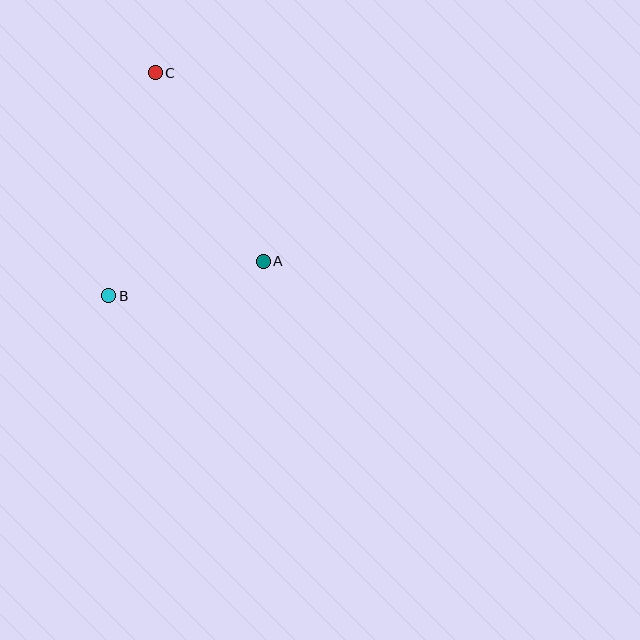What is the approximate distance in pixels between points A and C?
The distance between A and C is approximately 217 pixels.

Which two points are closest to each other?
Points A and B are closest to each other.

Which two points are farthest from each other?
Points B and C are farthest from each other.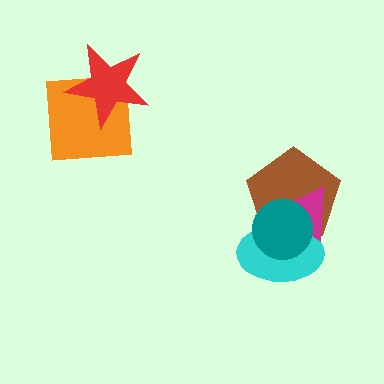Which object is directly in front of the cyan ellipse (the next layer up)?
The brown pentagon is directly in front of the cyan ellipse.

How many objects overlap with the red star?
1 object overlaps with the red star.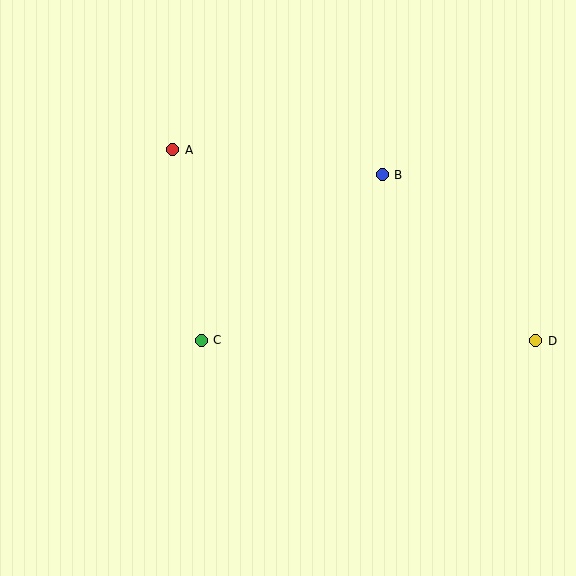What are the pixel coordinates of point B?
Point B is at (382, 175).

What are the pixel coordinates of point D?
Point D is at (536, 341).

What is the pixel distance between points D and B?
The distance between D and B is 226 pixels.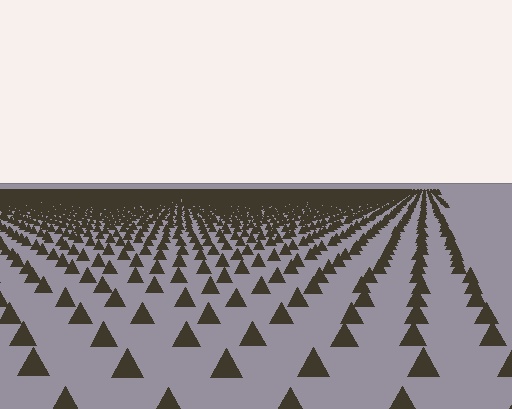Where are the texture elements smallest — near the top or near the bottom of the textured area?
Near the top.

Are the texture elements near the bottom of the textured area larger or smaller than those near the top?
Larger. Near the bottom, elements are closer to the viewer and appear at a bigger on-screen size.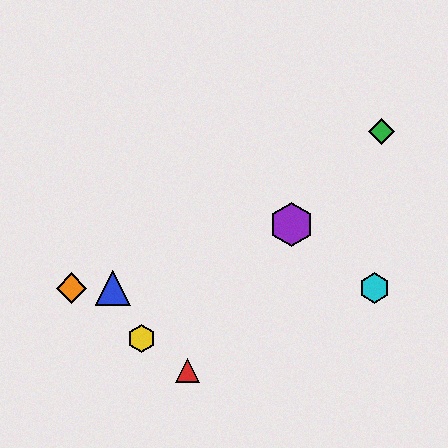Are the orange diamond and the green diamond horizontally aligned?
No, the orange diamond is at y≈288 and the green diamond is at y≈132.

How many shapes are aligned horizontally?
3 shapes (the blue triangle, the orange diamond, the cyan hexagon) are aligned horizontally.